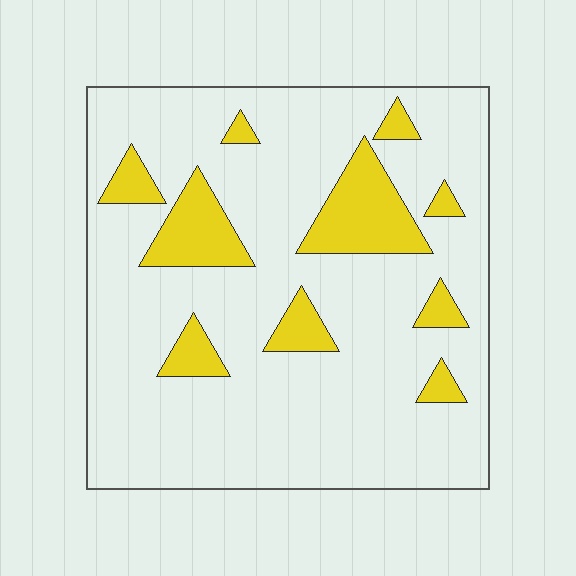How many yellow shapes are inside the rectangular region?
10.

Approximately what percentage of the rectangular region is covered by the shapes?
Approximately 15%.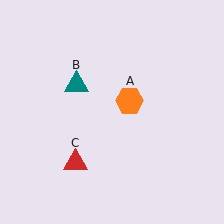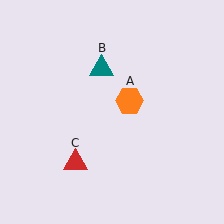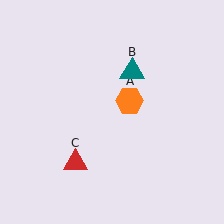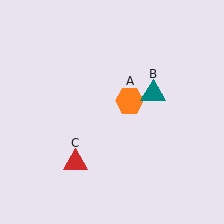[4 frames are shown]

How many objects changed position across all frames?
1 object changed position: teal triangle (object B).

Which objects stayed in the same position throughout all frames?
Orange hexagon (object A) and red triangle (object C) remained stationary.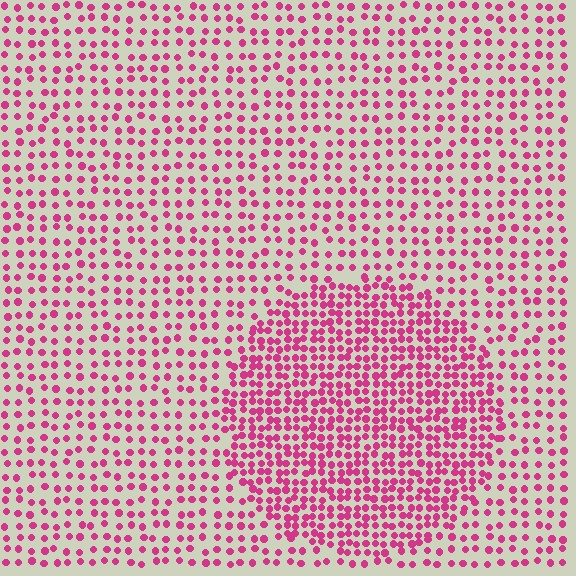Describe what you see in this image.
The image contains small magenta elements arranged at two different densities. A circle-shaped region is visible where the elements are more densely packed than the surrounding area.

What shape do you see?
I see a circle.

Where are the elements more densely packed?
The elements are more densely packed inside the circle boundary.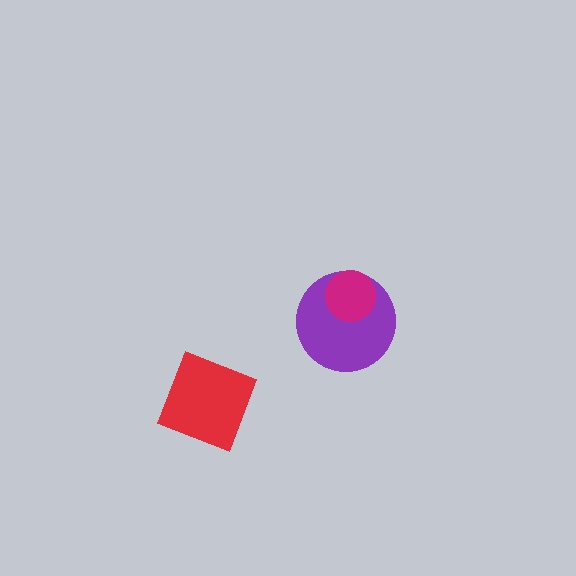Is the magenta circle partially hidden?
No, no other shape covers it.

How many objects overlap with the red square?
0 objects overlap with the red square.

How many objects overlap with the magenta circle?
1 object overlaps with the magenta circle.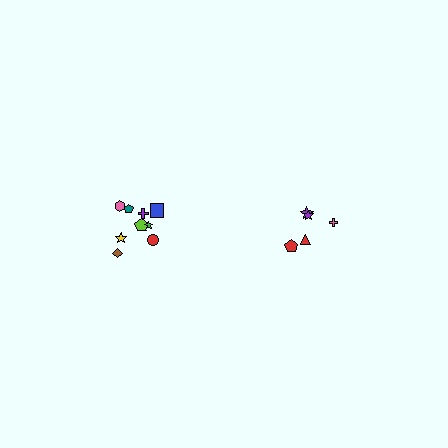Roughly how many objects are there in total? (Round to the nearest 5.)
Roughly 15 objects in total.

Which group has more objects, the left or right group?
The left group.